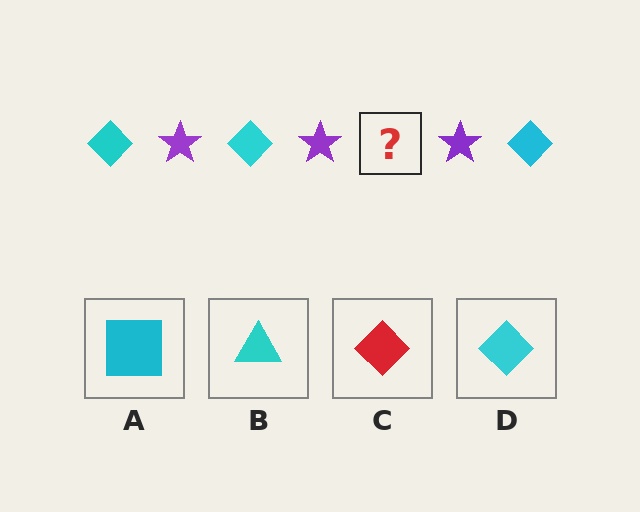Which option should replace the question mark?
Option D.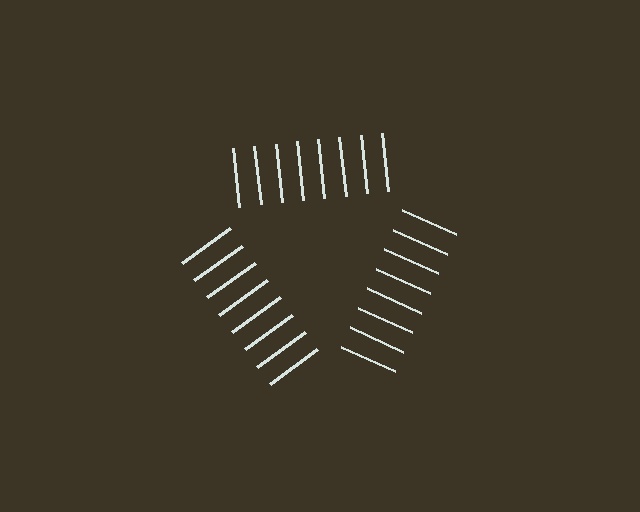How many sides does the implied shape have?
3 sides — the line-ends trace a triangle.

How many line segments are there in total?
24 — 8 along each of the 3 edges.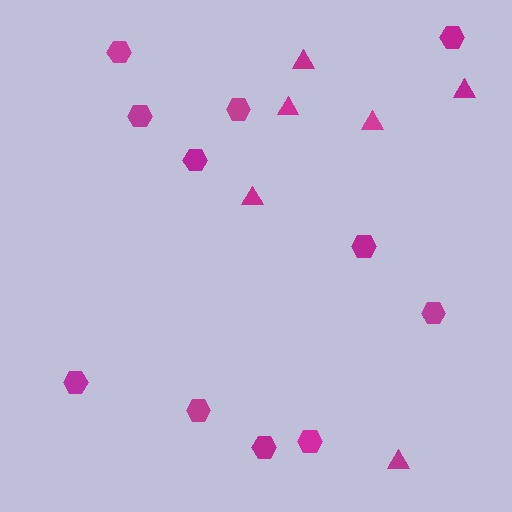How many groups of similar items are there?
There are 2 groups: one group of hexagons (11) and one group of triangles (6).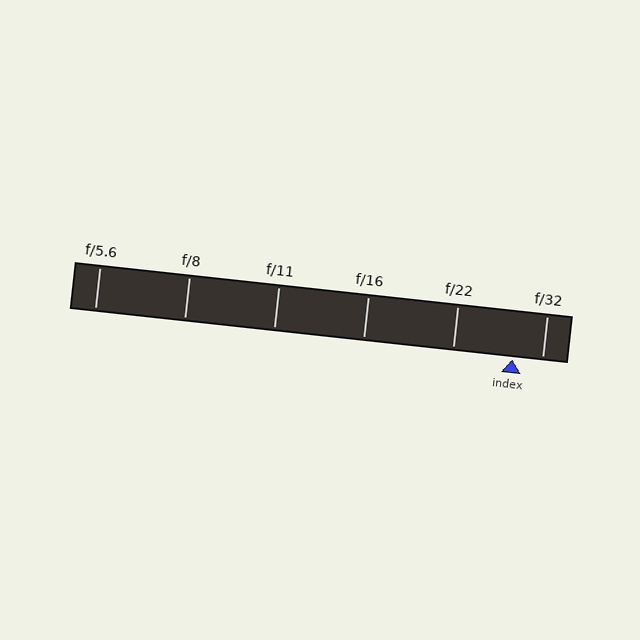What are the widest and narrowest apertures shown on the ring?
The widest aperture shown is f/5.6 and the narrowest is f/32.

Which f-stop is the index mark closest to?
The index mark is closest to f/32.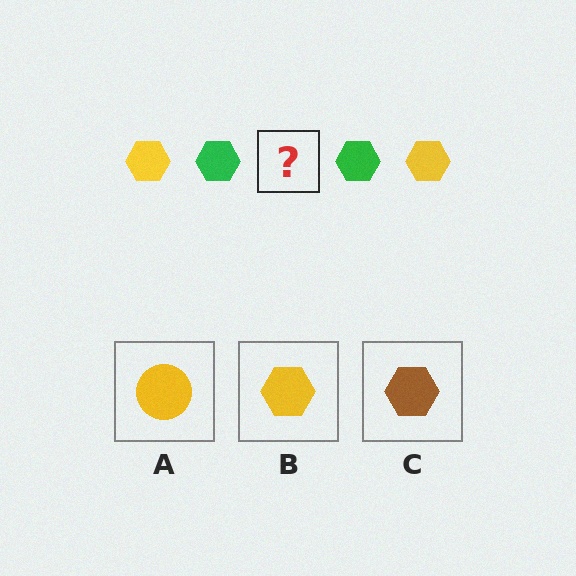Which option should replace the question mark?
Option B.